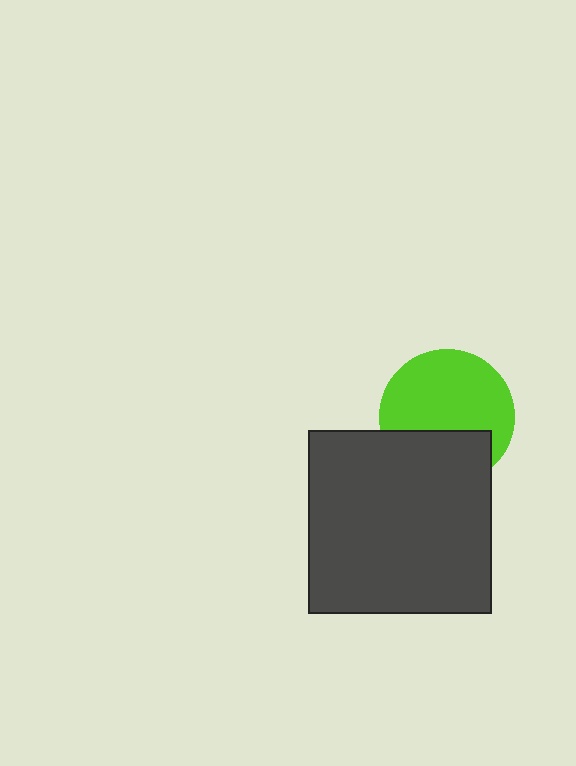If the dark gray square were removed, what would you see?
You would see the complete lime circle.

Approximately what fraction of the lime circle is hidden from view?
Roughly 35% of the lime circle is hidden behind the dark gray square.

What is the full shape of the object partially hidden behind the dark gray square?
The partially hidden object is a lime circle.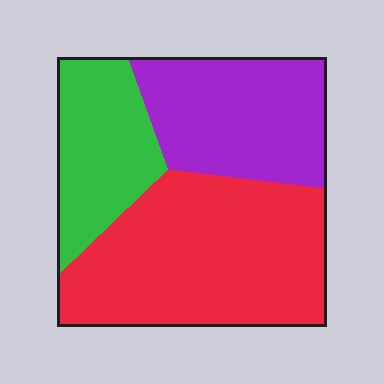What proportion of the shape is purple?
Purple takes up about one third (1/3) of the shape.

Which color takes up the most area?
Red, at roughly 50%.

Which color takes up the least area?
Green, at roughly 20%.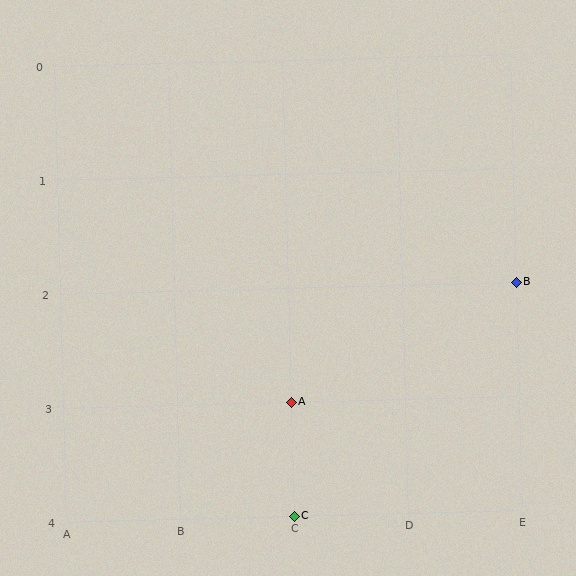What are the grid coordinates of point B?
Point B is at grid coordinates (E, 2).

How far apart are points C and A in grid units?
Points C and A are 1 row apart.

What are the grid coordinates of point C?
Point C is at grid coordinates (C, 4).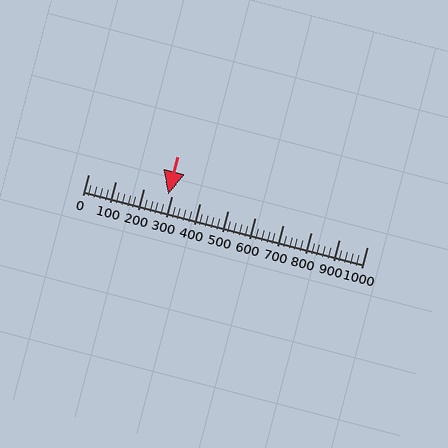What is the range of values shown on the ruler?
The ruler shows values from 0 to 1000.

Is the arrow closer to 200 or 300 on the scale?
The arrow is closer to 300.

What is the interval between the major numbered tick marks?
The major tick marks are spaced 100 units apart.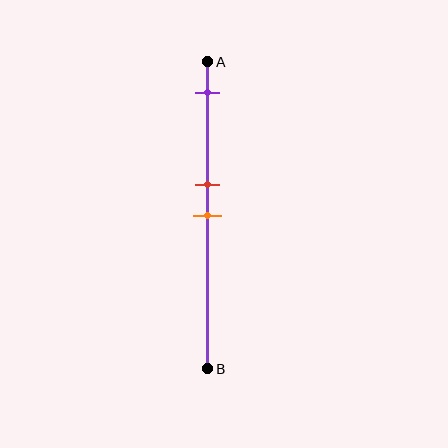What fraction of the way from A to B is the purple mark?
The purple mark is approximately 10% (0.1) of the way from A to B.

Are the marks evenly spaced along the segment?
No, the marks are not evenly spaced.